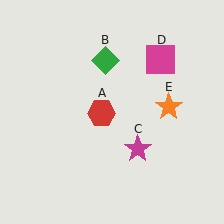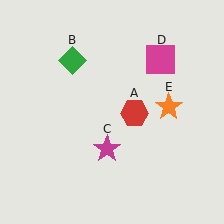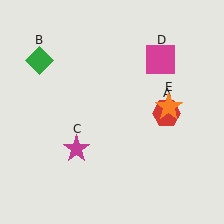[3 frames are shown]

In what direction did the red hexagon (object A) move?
The red hexagon (object A) moved right.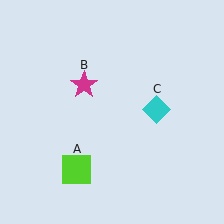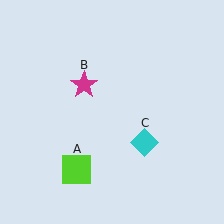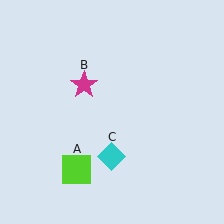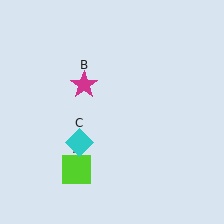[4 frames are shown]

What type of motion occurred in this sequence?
The cyan diamond (object C) rotated clockwise around the center of the scene.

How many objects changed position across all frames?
1 object changed position: cyan diamond (object C).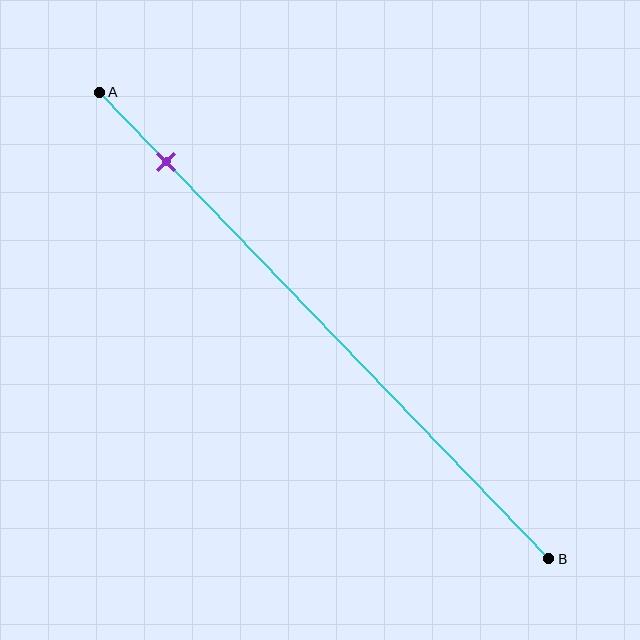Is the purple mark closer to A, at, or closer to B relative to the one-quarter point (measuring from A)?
The purple mark is closer to point A than the one-quarter point of segment AB.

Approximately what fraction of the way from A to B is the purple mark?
The purple mark is approximately 15% of the way from A to B.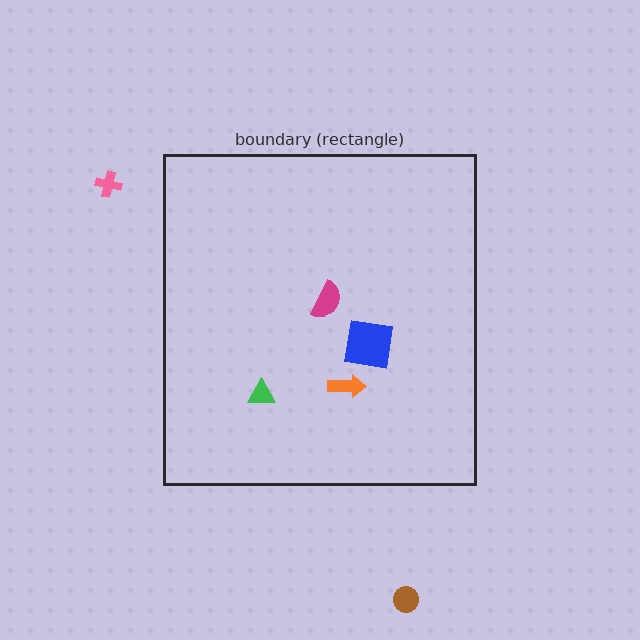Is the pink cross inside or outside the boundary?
Outside.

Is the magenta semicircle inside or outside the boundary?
Inside.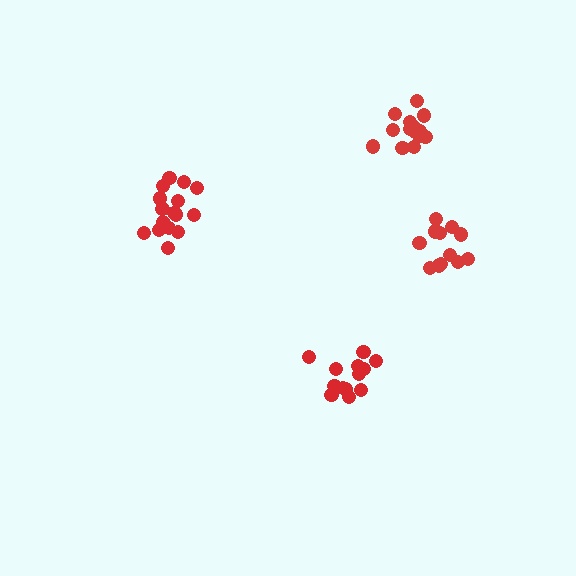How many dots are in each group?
Group 1: 13 dots, Group 2: 17 dots, Group 3: 15 dots, Group 4: 13 dots (58 total).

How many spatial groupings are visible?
There are 4 spatial groupings.